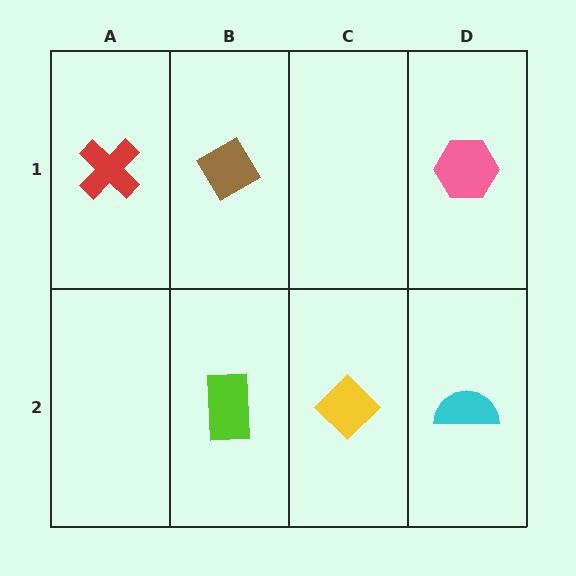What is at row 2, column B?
A lime rectangle.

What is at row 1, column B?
A brown diamond.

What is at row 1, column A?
A red cross.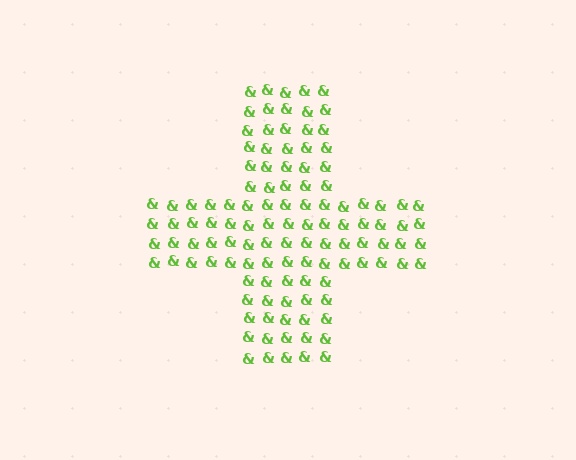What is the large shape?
The large shape is a cross.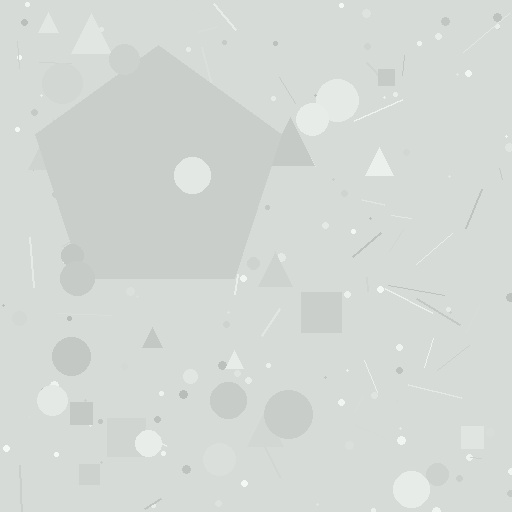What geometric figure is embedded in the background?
A pentagon is embedded in the background.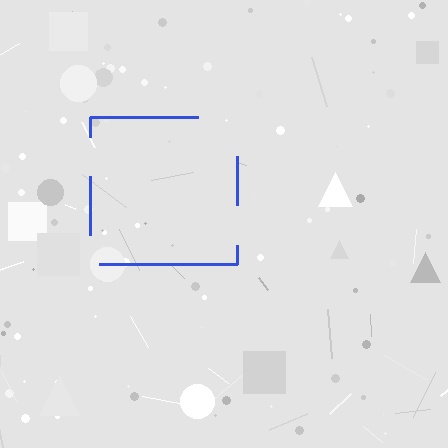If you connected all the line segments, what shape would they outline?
They would outline a square.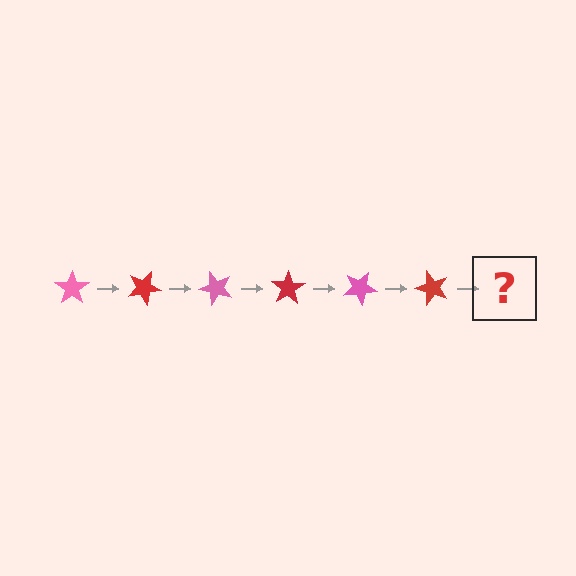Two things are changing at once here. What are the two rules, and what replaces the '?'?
The two rules are that it rotates 25 degrees each step and the color cycles through pink and red. The '?' should be a pink star, rotated 150 degrees from the start.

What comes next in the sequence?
The next element should be a pink star, rotated 150 degrees from the start.